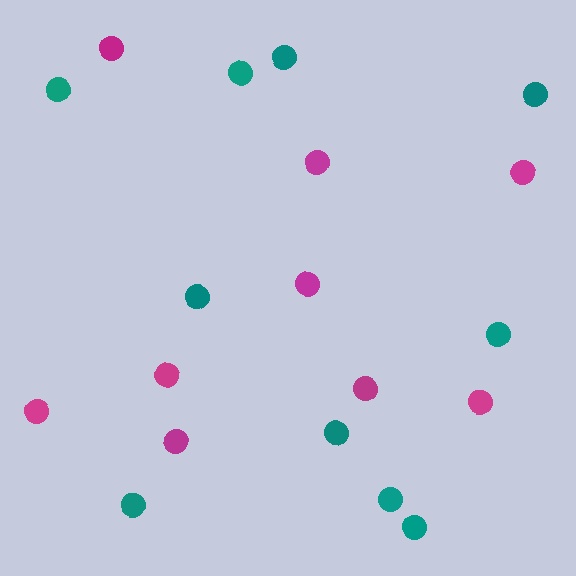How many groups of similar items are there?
There are 2 groups: one group of teal circles (10) and one group of magenta circles (9).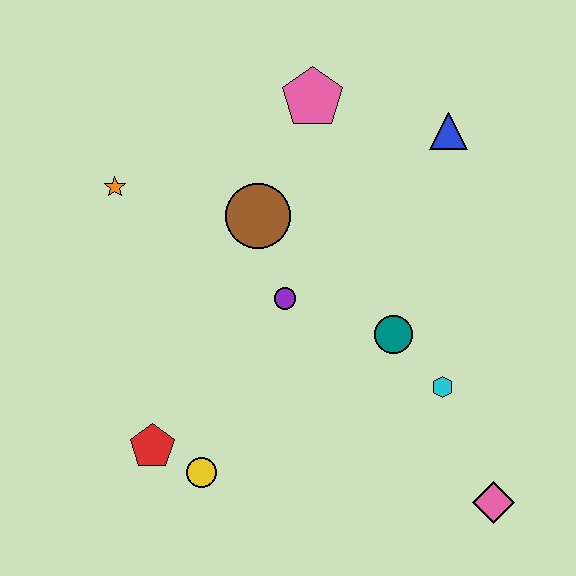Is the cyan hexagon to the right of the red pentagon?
Yes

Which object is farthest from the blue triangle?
The red pentagon is farthest from the blue triangle.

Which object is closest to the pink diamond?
The cyan hexagon is closest to the pink diamond.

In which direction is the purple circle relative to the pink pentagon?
The purple circle is below the pink pentagon.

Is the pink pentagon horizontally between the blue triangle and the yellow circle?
Yes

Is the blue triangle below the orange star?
No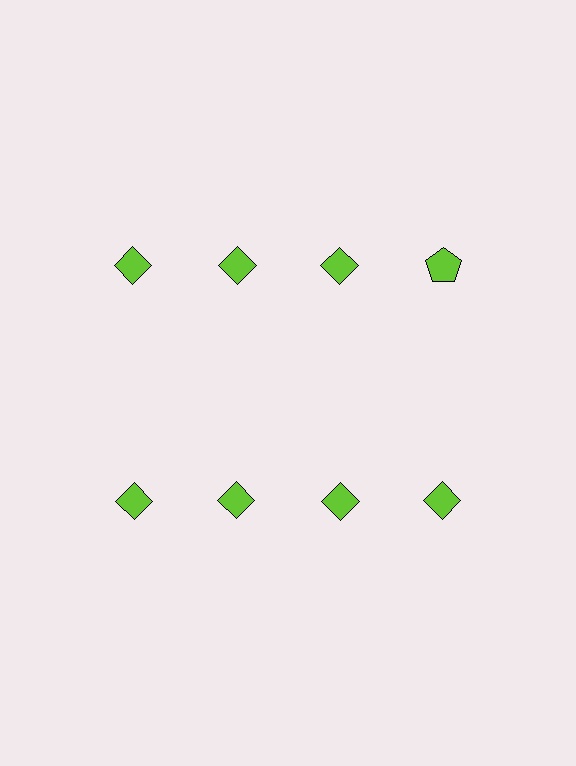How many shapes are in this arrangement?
There are 8 shapes arranged in a grid pattern.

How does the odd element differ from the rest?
It has a different shape: pentagon instead of diamond.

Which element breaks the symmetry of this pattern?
The lime pentagon in the top row, second from right column breaks the symmetry. All other shapes are lime diamonds.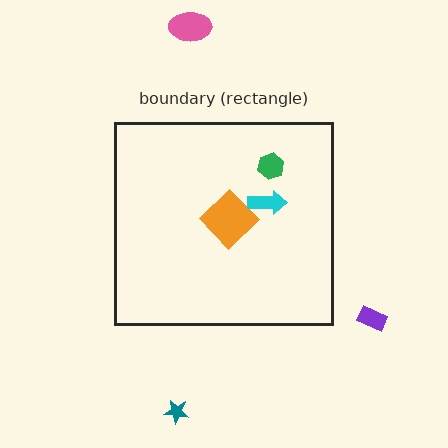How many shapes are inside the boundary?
3 inside, 3 outside.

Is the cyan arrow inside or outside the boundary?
Inside.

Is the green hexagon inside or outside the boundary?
Inside.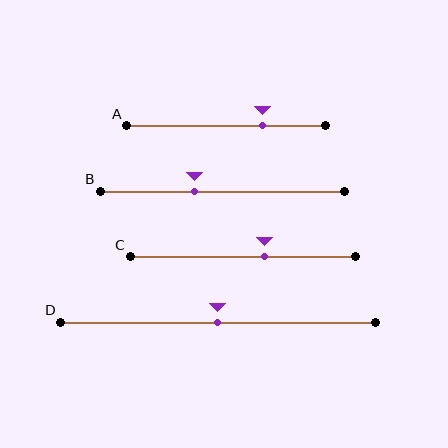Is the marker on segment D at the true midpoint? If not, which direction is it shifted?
Yes, the marker on segment D is at the true midpoint.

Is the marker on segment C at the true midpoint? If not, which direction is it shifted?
No, the marker on segment C is shifted to the right by about 10% of the segment length.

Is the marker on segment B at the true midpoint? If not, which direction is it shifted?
No, the marker on segment B is shifted to the left by about 11% of the segment length.